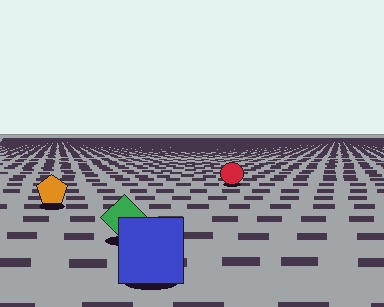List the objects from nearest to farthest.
From nearest to farthest: the blue square, the green diamond, the orange pentagon, the red circle.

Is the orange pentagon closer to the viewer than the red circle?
Yes. The orange pentagon is closer — you can tell from the texture gradient: the ground texture is coarser near it.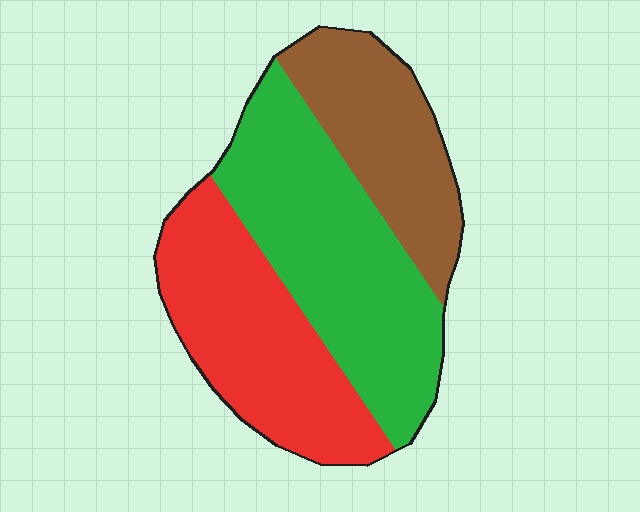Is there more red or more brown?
Red.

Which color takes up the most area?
Green, at roughly 40%.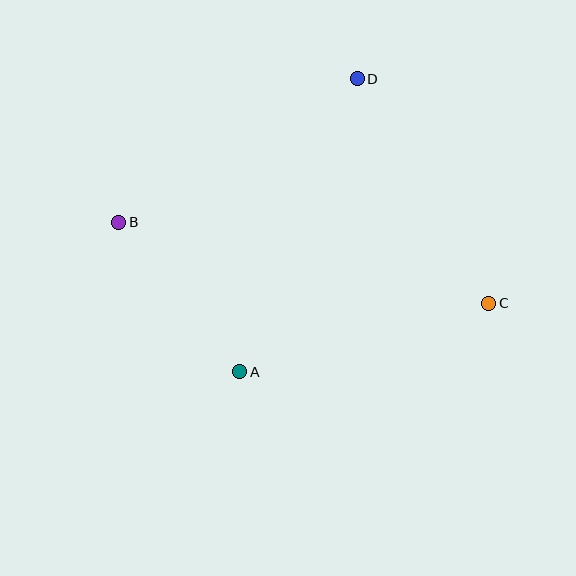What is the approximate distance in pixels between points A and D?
The distance between A and D is approximately 316 pixels.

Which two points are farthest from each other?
Points B and C are farthest from each other.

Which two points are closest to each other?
Points A and B are closest to each other.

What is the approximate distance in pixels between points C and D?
The distance between C and D is approximately 260 pixels.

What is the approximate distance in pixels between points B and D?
The distance between B and D is approximately 279 pixels.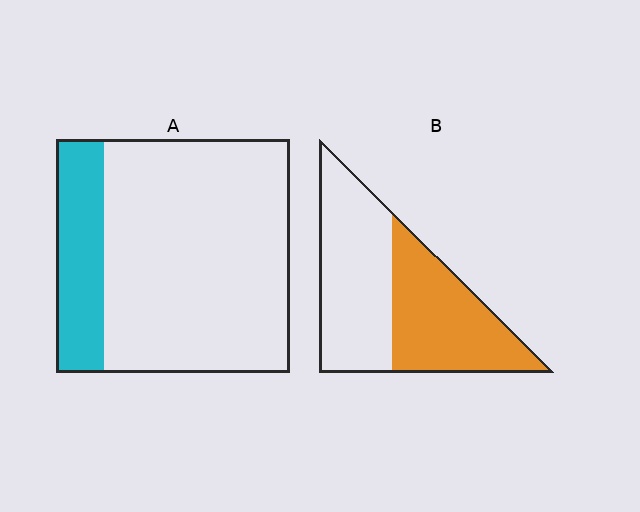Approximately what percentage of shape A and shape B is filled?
A is approximately 20% and B is approximately 50%.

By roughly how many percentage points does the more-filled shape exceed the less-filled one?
By roughly 25 percentage points (B over A).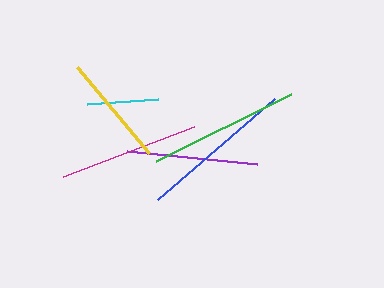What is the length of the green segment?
The green segment is approximately 150 pixels long.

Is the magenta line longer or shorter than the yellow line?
The magenta line is longer than the yellow line.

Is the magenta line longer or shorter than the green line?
The green line is longer than the magenta line.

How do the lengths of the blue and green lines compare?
The blue and green lines are approximately the same length.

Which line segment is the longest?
The blue line is the longest at approximately 156 pixels.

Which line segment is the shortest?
The cyan line is the shortest at approximately 72 pixels.